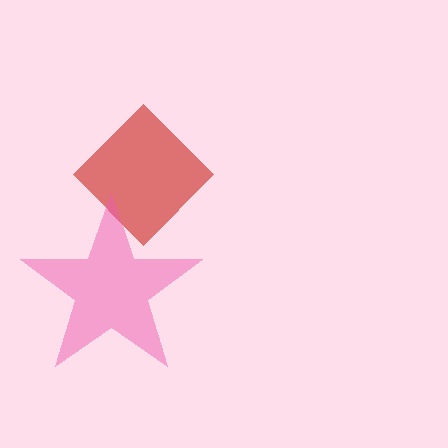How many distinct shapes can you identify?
There are 2 distinct shapes: a red diamond, a pink star.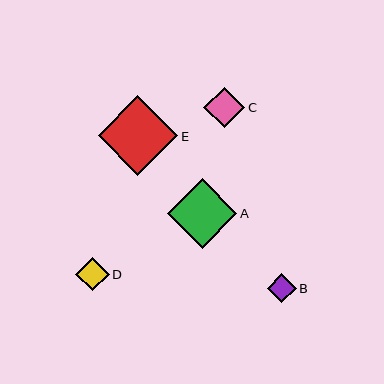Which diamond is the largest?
Diamond E is the largest with a size of approximately 80 pixels.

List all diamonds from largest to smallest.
From largest to smallest: E, A, C, D, B.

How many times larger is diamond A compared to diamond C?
Diamond A is approximately 1.7 times the size of diamond C.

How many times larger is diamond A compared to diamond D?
Diamond A is approximately 2.1 times the size of diamond D.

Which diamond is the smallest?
Diamond B is the smallest with a size of approximately 29 pixels.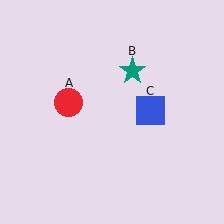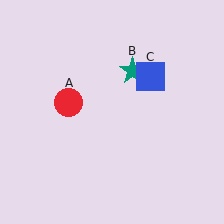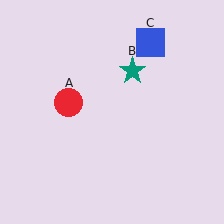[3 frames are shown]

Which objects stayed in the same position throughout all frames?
Red circle (object A) and teal star (object B) remained stationary.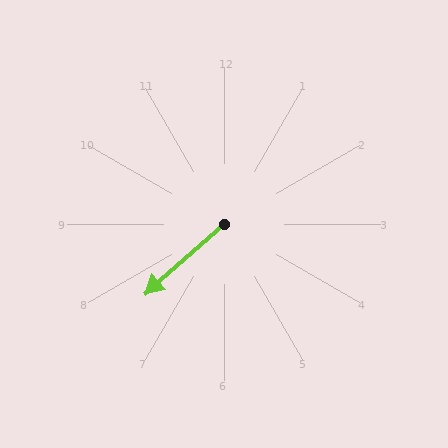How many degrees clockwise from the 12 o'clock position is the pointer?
Approximately 229 degrees.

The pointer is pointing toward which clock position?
Roughly 8 o'clock.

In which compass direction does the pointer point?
Southwest.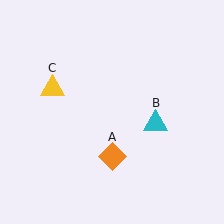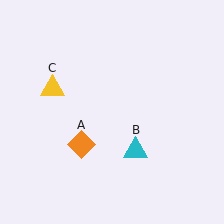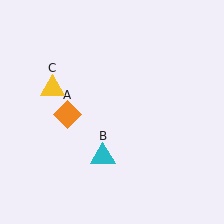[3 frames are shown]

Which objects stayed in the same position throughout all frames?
Yellow triangle (object C) remained stationary.